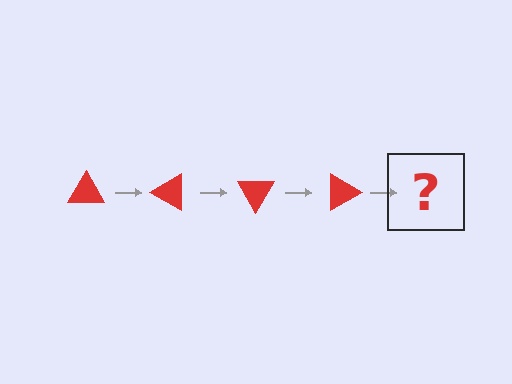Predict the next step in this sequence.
The next step is a red triangle rotated 120 degrees.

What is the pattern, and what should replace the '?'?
The pattern is that the triangle rotates 30 degrees each step. The '?' should be a red triangle rotated 120 degrees.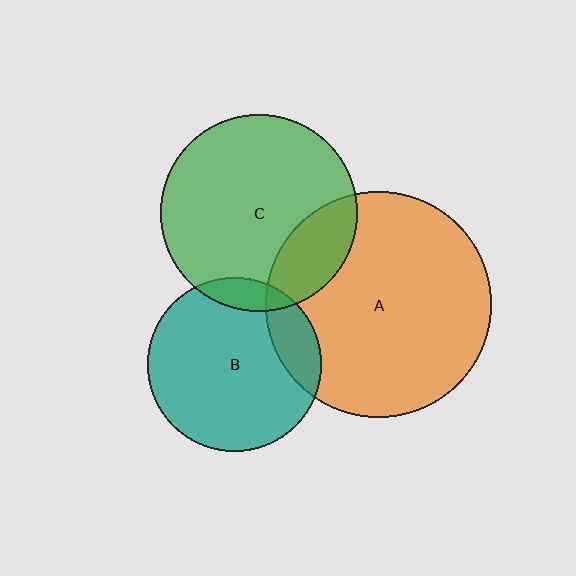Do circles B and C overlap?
Yes.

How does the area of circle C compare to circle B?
Approximately 1.3 times.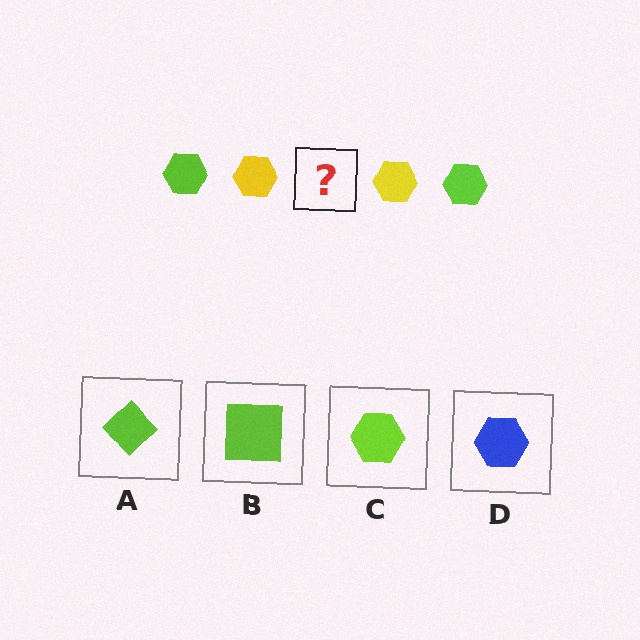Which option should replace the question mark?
Option C.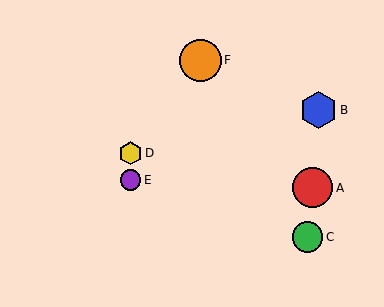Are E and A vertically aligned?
No, E is at x≈130 and A is at x≈313.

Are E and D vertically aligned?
Yes, both are at x≈130.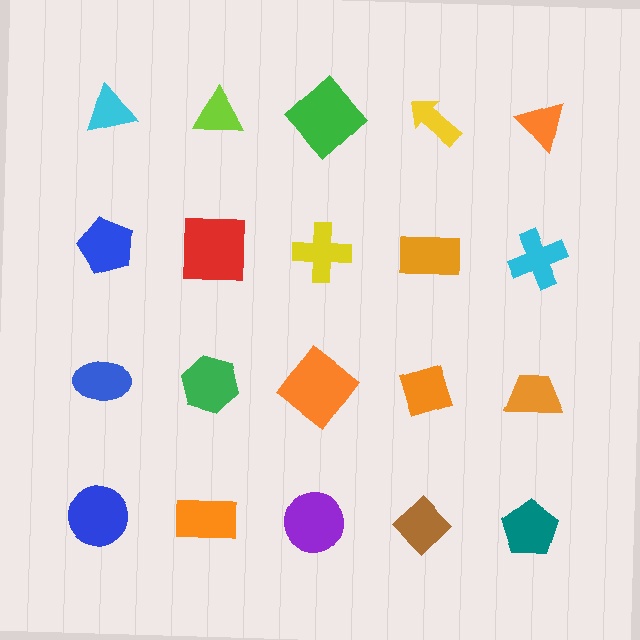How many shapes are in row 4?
5 shapes.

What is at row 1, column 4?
A yellow arrow.